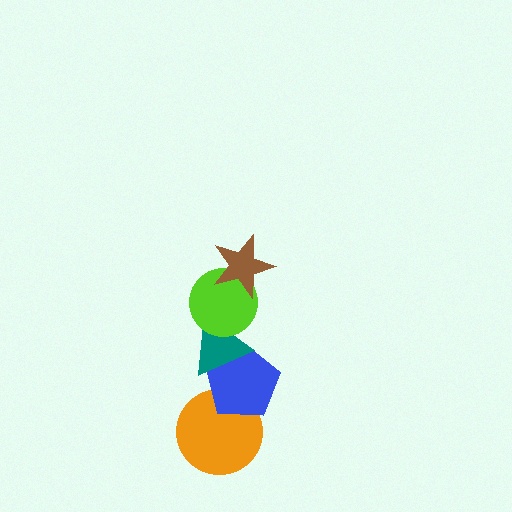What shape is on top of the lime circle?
The brown star is on top of the lime circle.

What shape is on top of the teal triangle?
The lime circle is on top of the teal triangle.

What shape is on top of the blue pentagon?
The teal triangle is on top of the blue pentagon.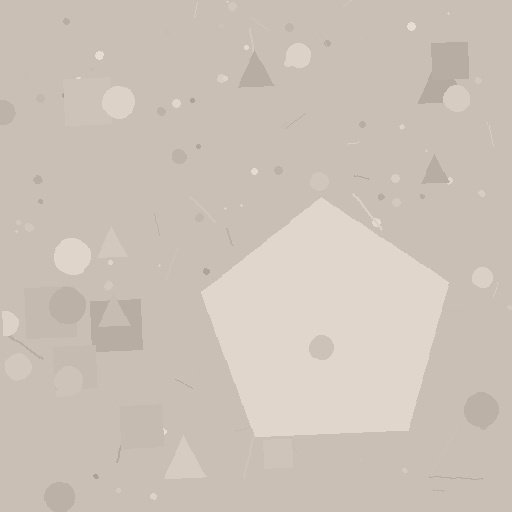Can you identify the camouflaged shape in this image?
The camouflaged shape is a pentagon.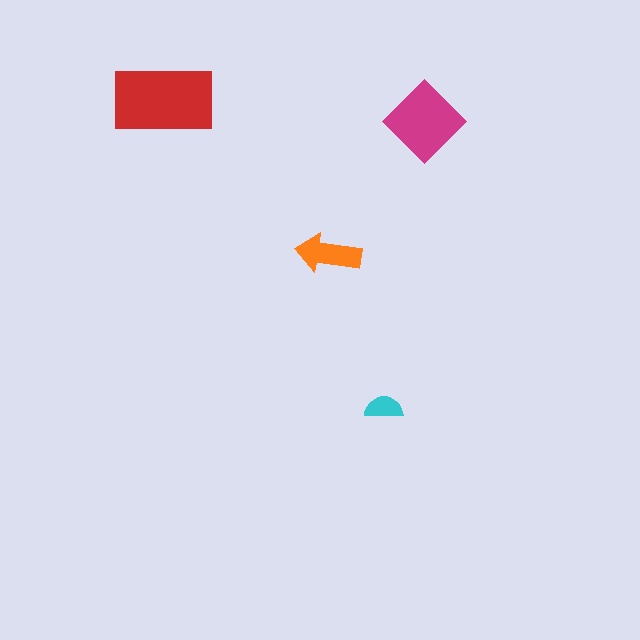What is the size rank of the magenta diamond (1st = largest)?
2nd.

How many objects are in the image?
There are 4 objects in the image.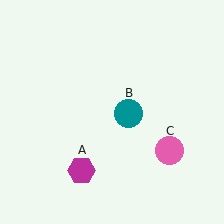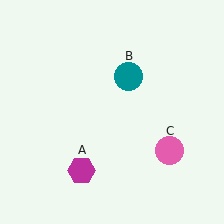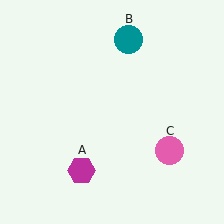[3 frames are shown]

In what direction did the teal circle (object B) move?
The teal circle (object B) moved up.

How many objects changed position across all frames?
1 object changed position: teal circle (object B).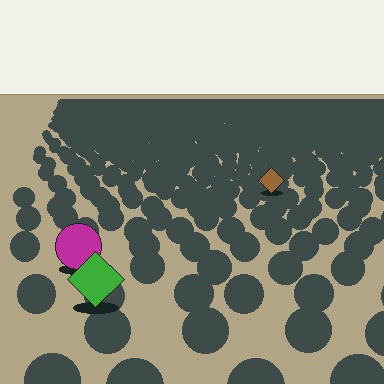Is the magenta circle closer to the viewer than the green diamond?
No. The green diamond is closer — you can tell from the texture gradient: the ground texture is coarser near it.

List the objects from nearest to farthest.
From nearest to farthest: the green diamond, the magenta circle, the brown diamond.